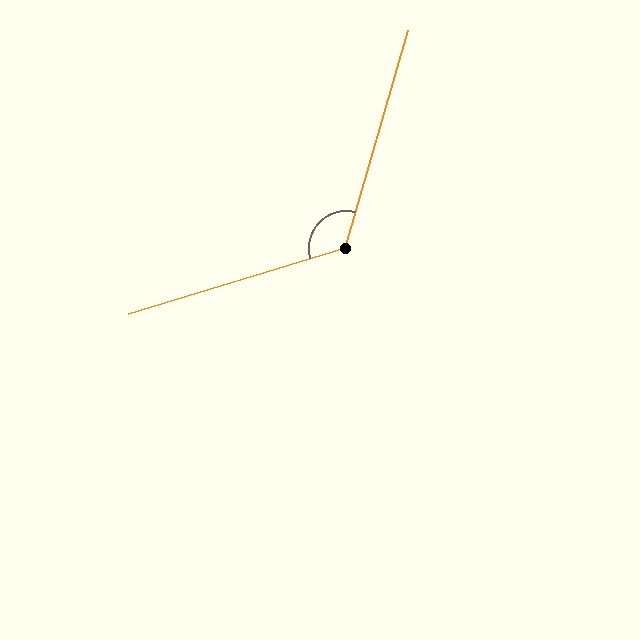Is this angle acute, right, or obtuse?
It is obtuse.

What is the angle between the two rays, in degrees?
Approximately 123 degrees.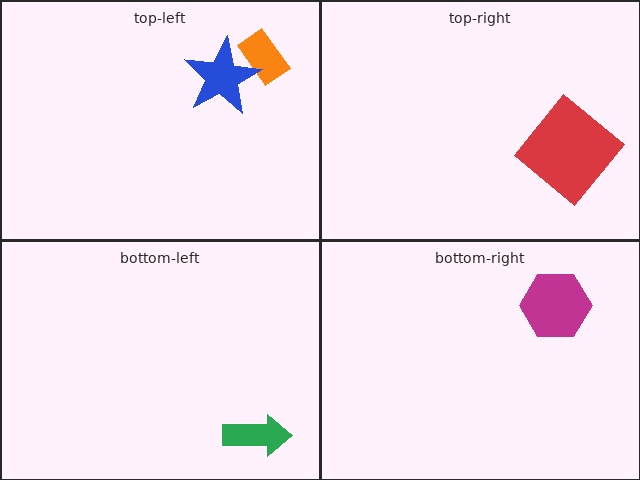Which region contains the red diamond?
The top-right region.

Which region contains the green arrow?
The bottom-left region.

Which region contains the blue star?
The top-left region.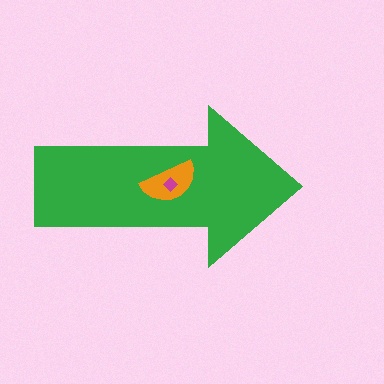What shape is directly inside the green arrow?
The orange semicircle.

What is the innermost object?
The magenta diamond.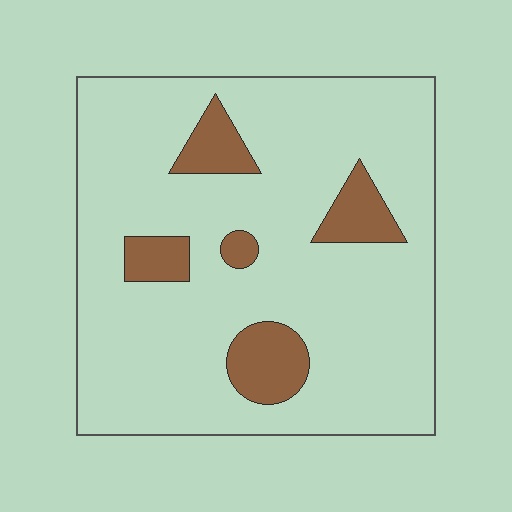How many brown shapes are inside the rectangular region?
5.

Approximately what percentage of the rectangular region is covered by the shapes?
Approximately 15%.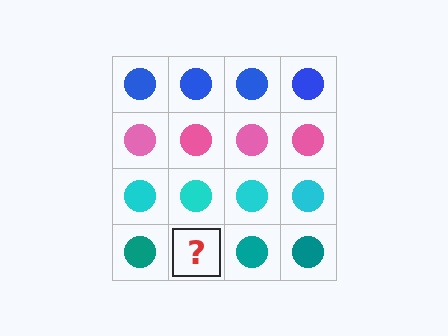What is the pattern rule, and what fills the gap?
The rule is that each row has a consistent color. The gap should be filled with a teal circle.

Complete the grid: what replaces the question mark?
The question mark should be replaced with a teal circle.